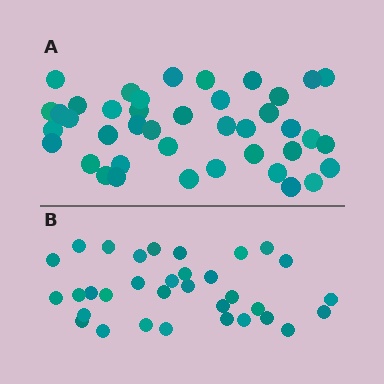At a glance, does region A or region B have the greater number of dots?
Region A (the top region) has more dots.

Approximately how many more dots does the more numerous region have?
Region A has roughly 8 or so more dots than region B.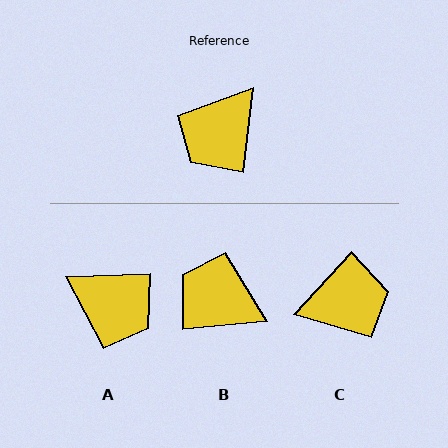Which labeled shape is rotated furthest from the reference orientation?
C, about 144 degrees away.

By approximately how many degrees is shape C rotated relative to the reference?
Approximately 144 degrees counter-clockwise.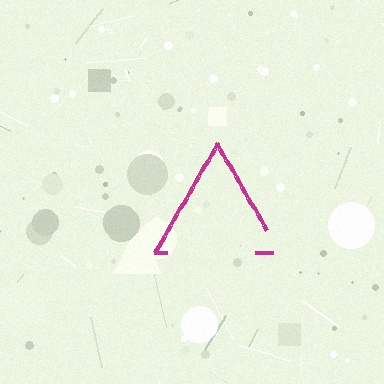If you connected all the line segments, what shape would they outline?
They would outline a triangle.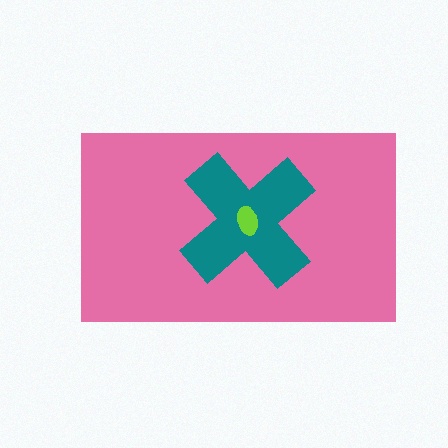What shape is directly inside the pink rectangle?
The teal cross.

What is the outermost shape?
The pink rectangle.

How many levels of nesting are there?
3.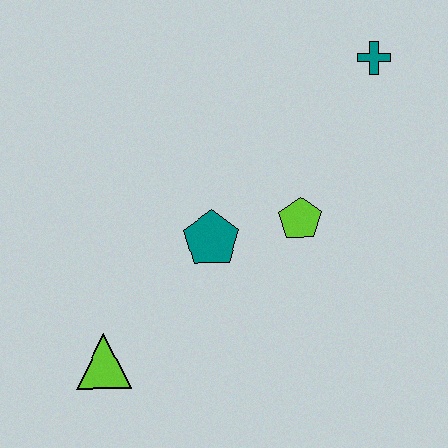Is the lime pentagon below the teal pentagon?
No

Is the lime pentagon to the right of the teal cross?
No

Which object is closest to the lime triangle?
The teal pentagon is closest to the lime triangle.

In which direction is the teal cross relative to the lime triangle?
The teal cross is above the lime triangle.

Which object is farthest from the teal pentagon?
The teal cross is farthest from the teal pentagon.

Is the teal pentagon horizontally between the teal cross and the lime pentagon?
No